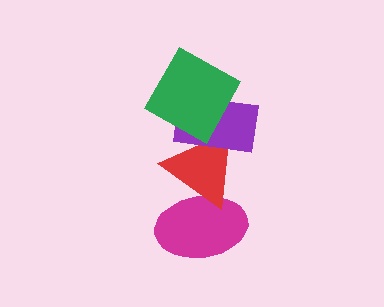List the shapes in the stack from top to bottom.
From top to bottom: the green square, the purple rectangle, the red triangle, the magenta ellipse.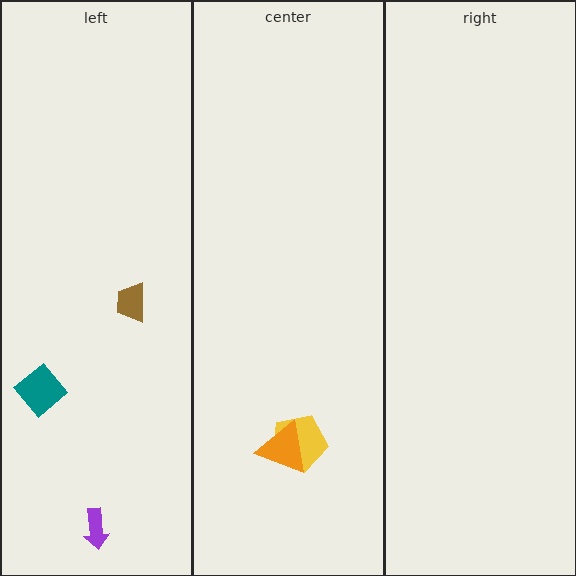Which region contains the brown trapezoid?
The left region.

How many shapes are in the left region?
3.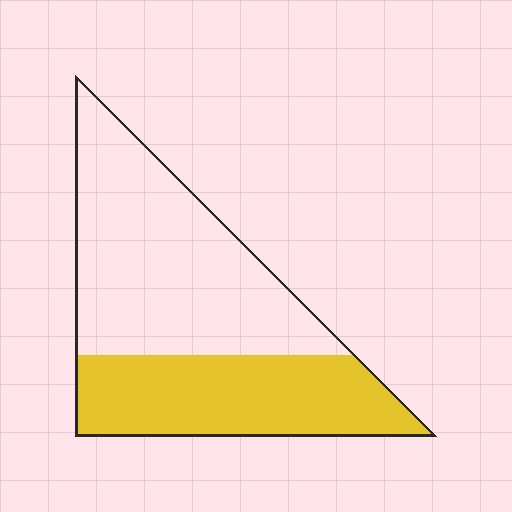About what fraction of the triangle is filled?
About two fifths (2/5).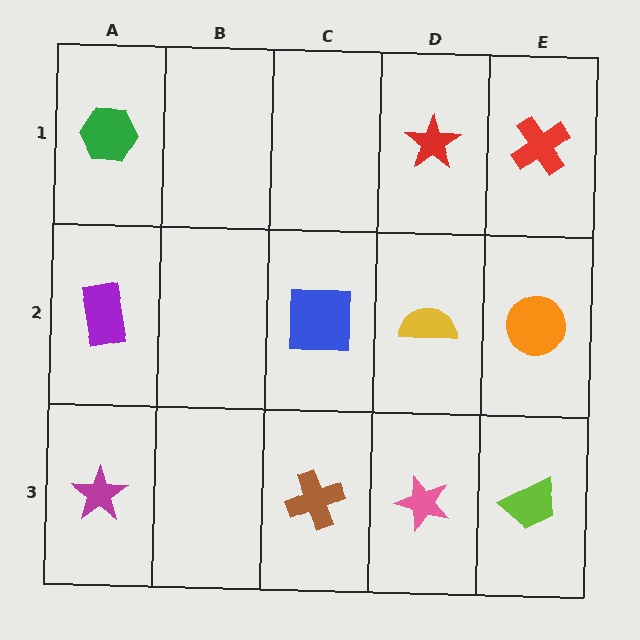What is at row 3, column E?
A lime trapezoid.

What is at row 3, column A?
A magenta star.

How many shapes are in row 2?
4 shapes.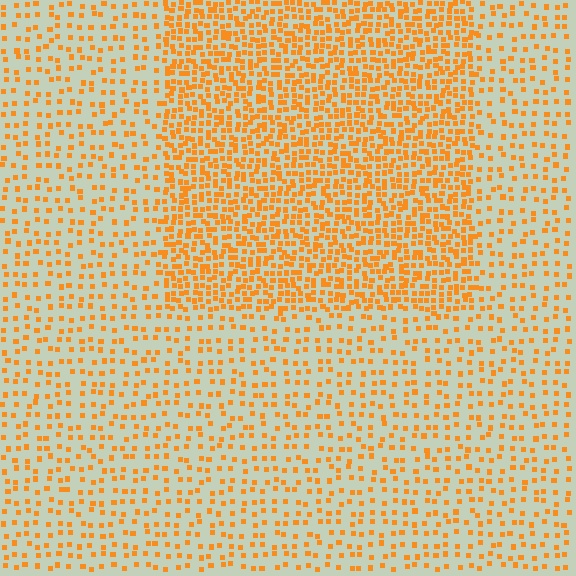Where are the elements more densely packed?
The elements are more densely packed inside the rectangle boundary.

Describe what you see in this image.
The image contains small orange elements arranged at two different densities. A rectangle-shaped region is visible where the elements are more densely packed than the surrounding area.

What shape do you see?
I see a rectangle.